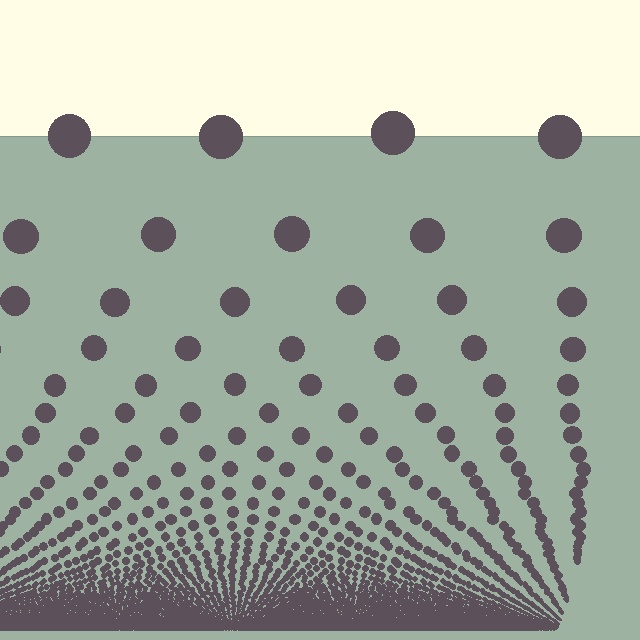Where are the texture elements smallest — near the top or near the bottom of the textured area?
Near the bottom.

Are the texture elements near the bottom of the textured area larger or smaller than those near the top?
Smaller. The gradient is inverted — elements near the bottom are smaller and denser.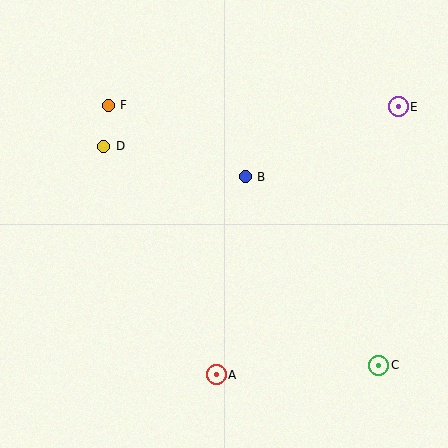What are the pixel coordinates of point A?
Point A is at (216, 375).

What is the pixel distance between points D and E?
The distance between D and E is 297 pixels.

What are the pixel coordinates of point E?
Point E is at (398, 107).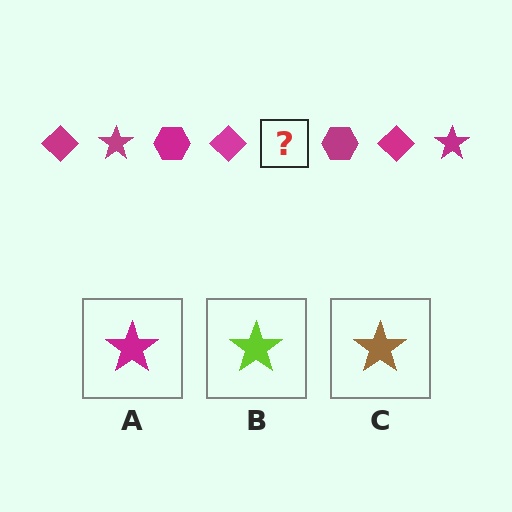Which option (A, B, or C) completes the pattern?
A.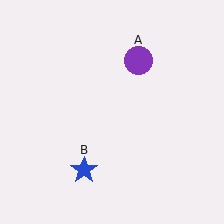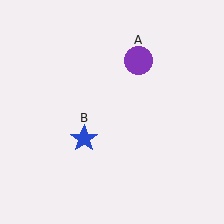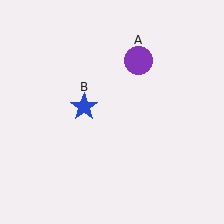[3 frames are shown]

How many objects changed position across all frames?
1 object changed position: blue star (object B).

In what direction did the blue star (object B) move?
The blue star (object B) moved up.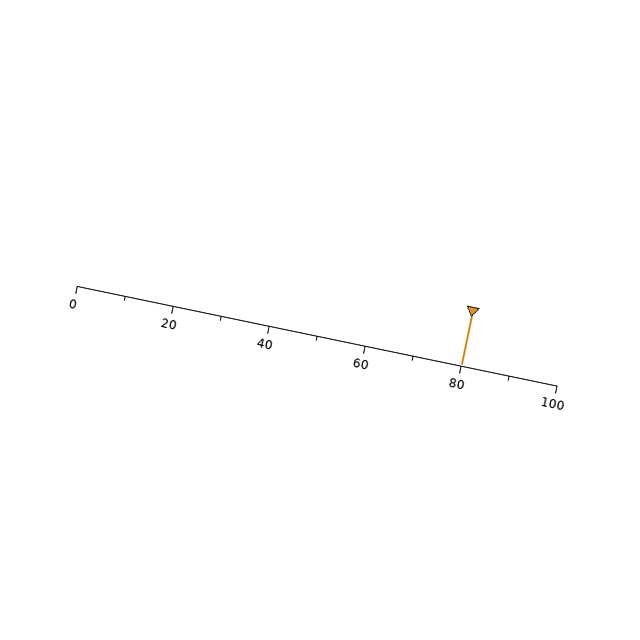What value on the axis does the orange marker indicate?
The marker indicates approximately 80.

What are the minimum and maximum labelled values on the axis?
The axis runs from 0 to 100.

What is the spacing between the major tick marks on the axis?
The major ticks are spaced 20 apart.